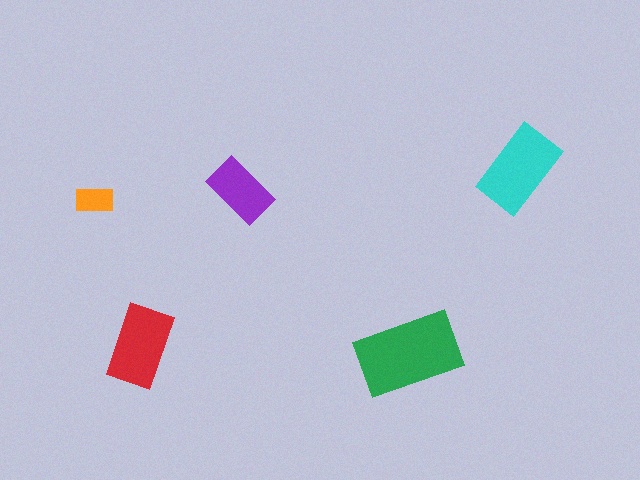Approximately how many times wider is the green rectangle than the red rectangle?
About 1.5 times wider.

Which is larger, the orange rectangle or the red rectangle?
The red one.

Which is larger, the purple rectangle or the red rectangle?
The red one.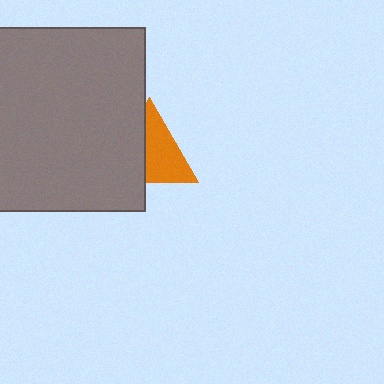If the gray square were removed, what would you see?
You would see the complete orange triangle.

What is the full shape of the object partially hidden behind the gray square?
The partially hidden object is an orange triangle.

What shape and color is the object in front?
The object in front is a gray square.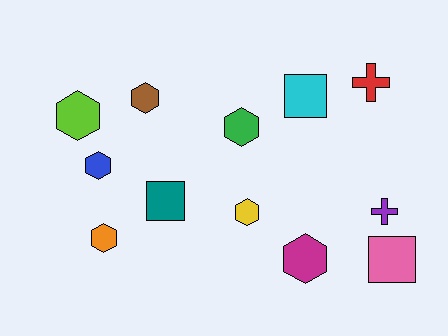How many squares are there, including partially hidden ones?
There are 3 squares.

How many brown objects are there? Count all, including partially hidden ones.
There is 1 brown object.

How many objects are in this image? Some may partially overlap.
There are 12 objects.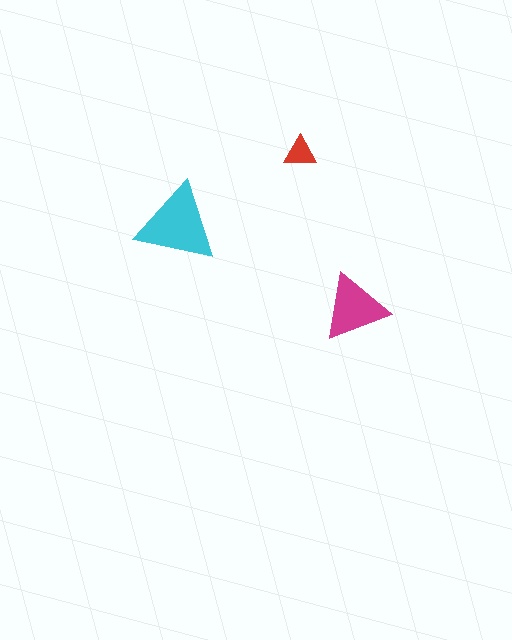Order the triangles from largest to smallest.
the cyan one, the magenta one, the red one.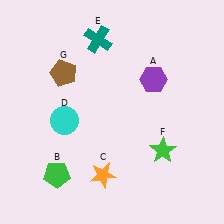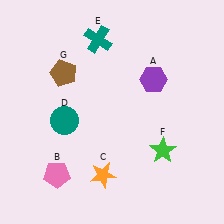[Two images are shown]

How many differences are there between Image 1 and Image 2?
There are 2 differences between the two images.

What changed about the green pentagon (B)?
In Image 1, B is green. In Image 2, it changed to pink.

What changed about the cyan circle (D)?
In Image 1, D is cyan. In Image 2, it changed to teal.